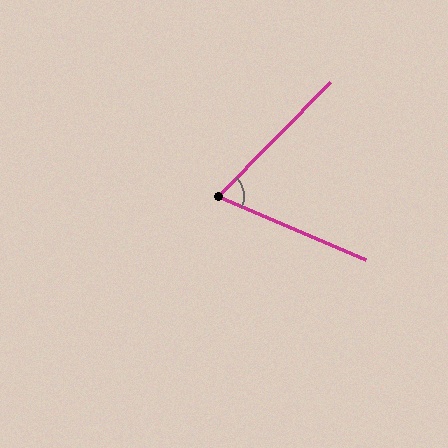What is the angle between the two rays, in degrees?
Approximately 68 degrees.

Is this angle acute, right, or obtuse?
It is acute.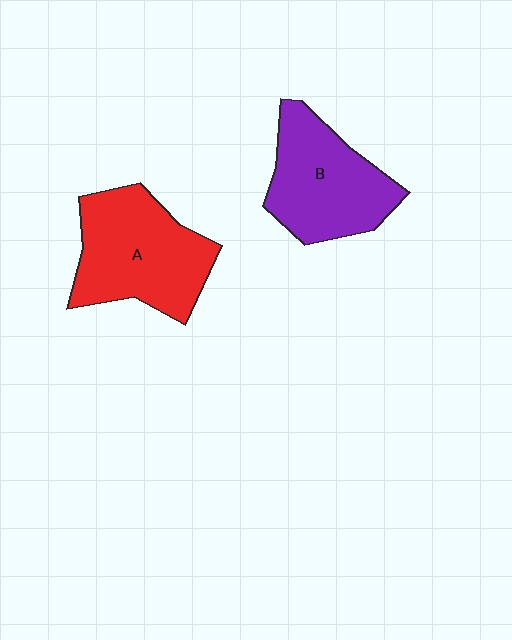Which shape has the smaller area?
Shape B (purple).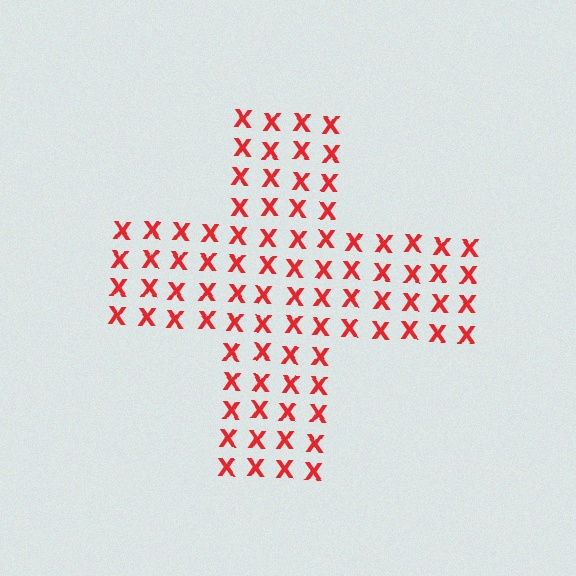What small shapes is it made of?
It is made of small letter X's.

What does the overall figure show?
The overall figure shows a cross.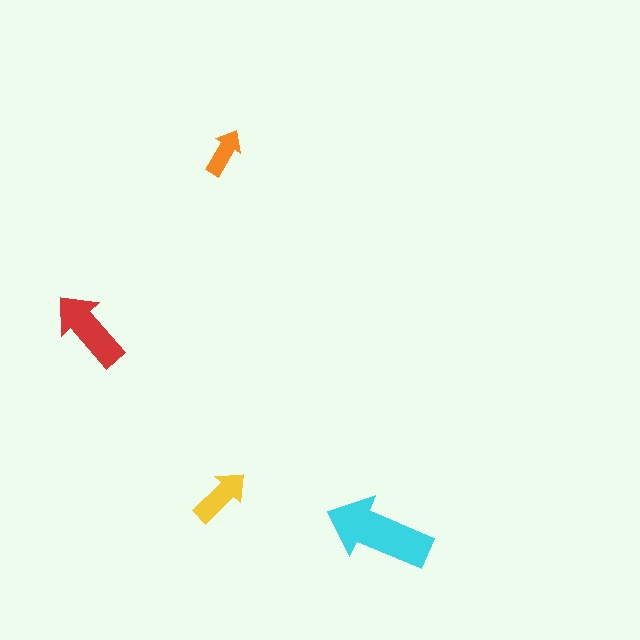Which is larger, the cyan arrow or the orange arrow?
The cyan one.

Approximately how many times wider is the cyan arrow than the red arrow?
About 1.5 times wider.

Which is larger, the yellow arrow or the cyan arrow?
The cyan one.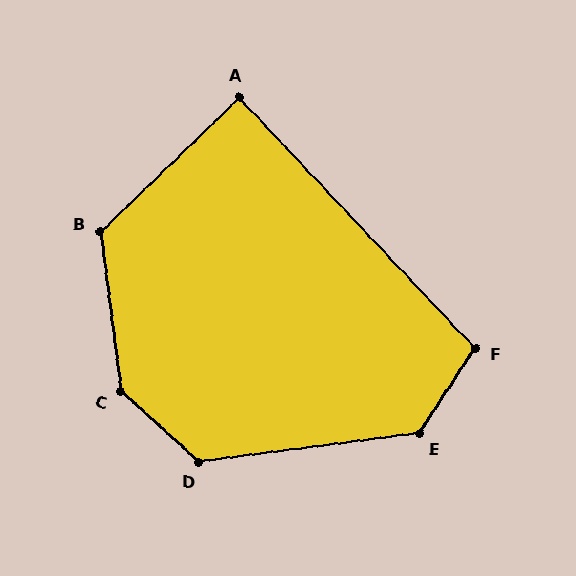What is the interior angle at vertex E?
Approximately 130 degrees (obtuse).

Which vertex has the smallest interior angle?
A, at approximately 89 degrees.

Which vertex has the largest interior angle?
C, at approximately 140 degrees.